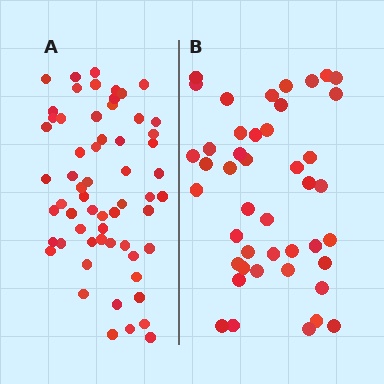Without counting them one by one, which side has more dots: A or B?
Region A (the left region) has more dots.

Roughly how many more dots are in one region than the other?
Region A has approximately 15 more dots than region B.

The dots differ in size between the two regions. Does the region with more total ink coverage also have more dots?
No. Region B has more total ink coverage because its dots are larger, but region A actually contains more individual dots. Total area can be misleading — the number of items is what matters here.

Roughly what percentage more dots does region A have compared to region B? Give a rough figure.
About 35% more.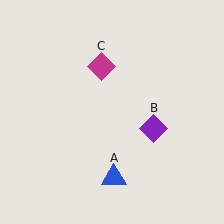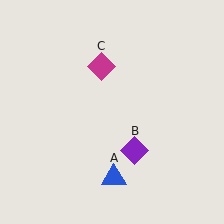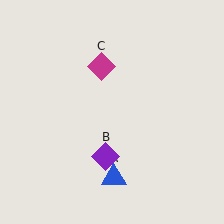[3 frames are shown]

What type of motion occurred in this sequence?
The purple diamond (object B) rotated clockwise around the center of the scene.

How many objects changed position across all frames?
1 object changed position: purple diamond (object B).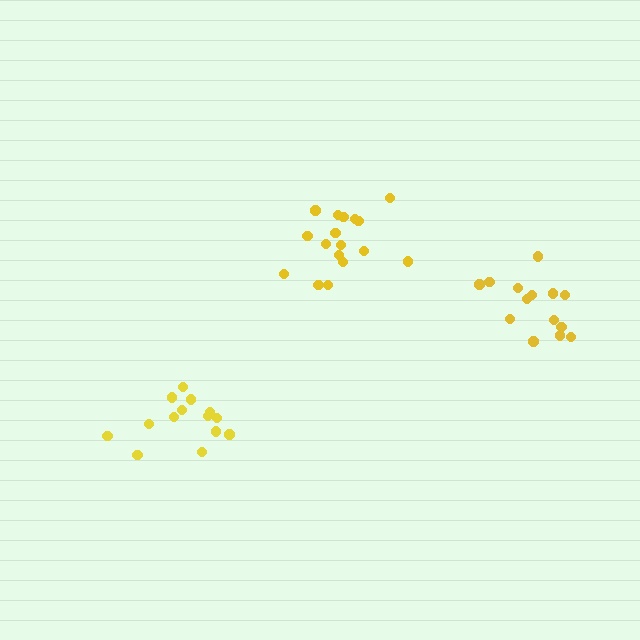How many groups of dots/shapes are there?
There are 3 groups.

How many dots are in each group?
Group 1: 14 dots, Group 2: 17 dots, Group 3: 14 dots (45 total).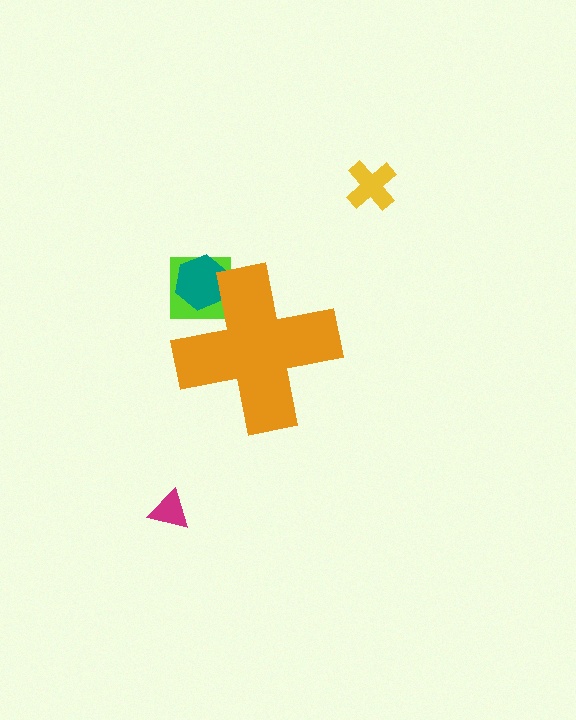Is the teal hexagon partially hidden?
Yes, the teal hexagon is partially hidden behind the orange cross.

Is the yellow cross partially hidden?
No, the yellow cross is fully visible.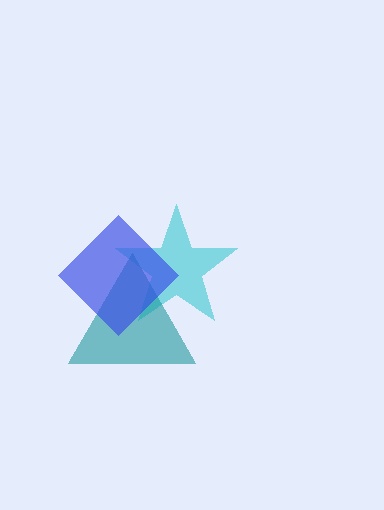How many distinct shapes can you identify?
There are 3 distinct shapes: a cyan star, a teal triangle, a blue diamond.